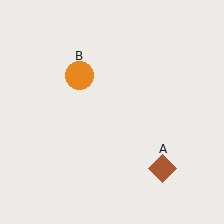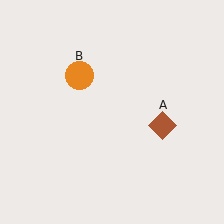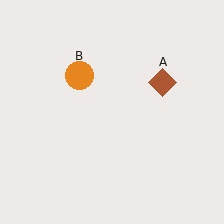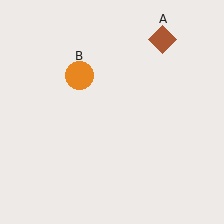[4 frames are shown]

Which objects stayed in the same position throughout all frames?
Orange circle (object B) remained stationary.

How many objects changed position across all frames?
1 object changed position: brown diamond (object A).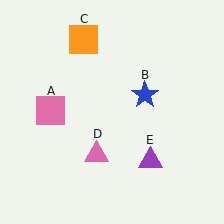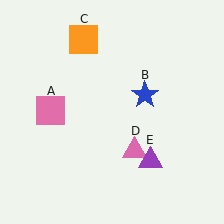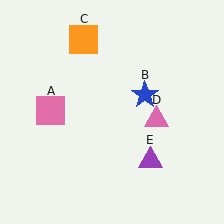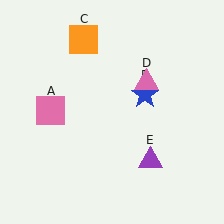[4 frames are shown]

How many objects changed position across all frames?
1 object changed position: pink triangle (object D).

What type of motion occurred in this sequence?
The pink triangle (object D) rotated counterclockwise around the center of the scene.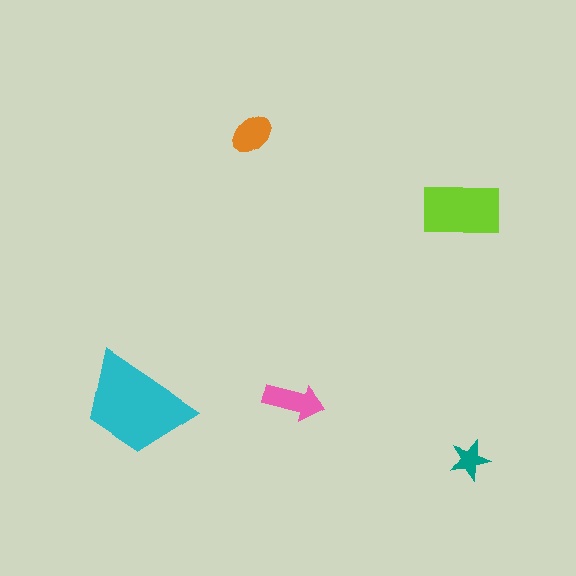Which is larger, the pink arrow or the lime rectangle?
The lime rectangle.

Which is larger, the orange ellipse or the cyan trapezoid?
The cyan trapezoid.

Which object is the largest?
The cyan trapezoid.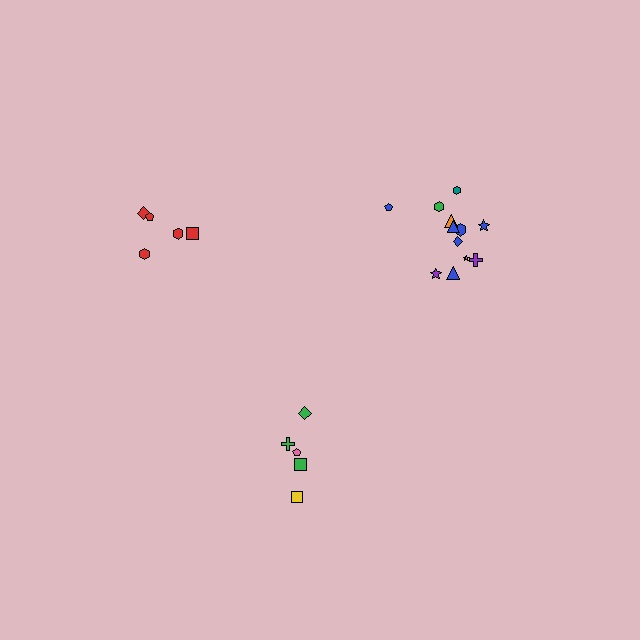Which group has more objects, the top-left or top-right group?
The top-right group.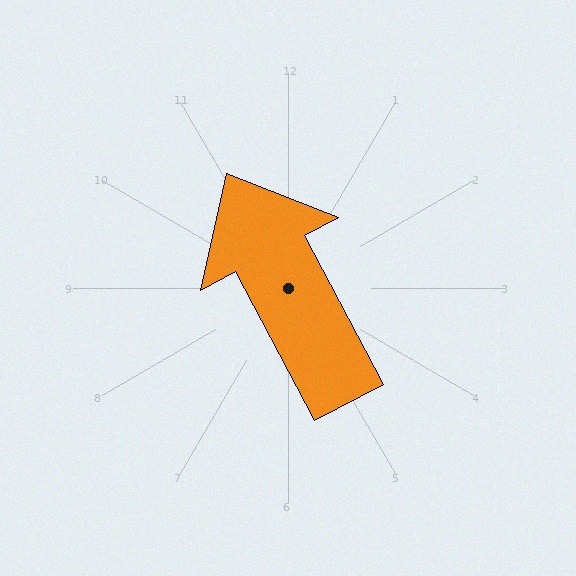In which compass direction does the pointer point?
Northwest.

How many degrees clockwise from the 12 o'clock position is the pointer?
Approximately 332 degrees.